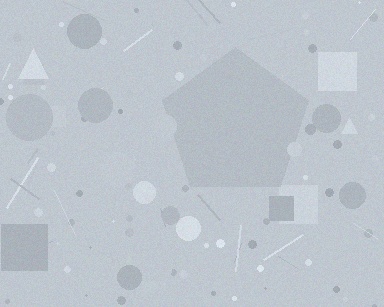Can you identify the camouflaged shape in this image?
The camouflaged shape is a pentagon.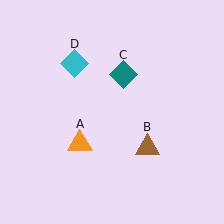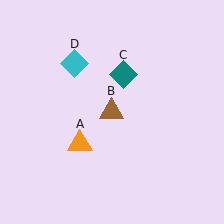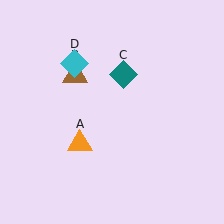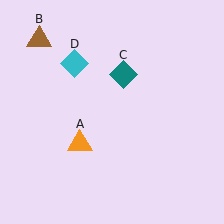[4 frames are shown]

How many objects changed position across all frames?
1 object changed position: brown triangle (object B).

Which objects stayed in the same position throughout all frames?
Orange triangle (object A) and teal diamond (object C) and cyan diamond (object D) remained stationary.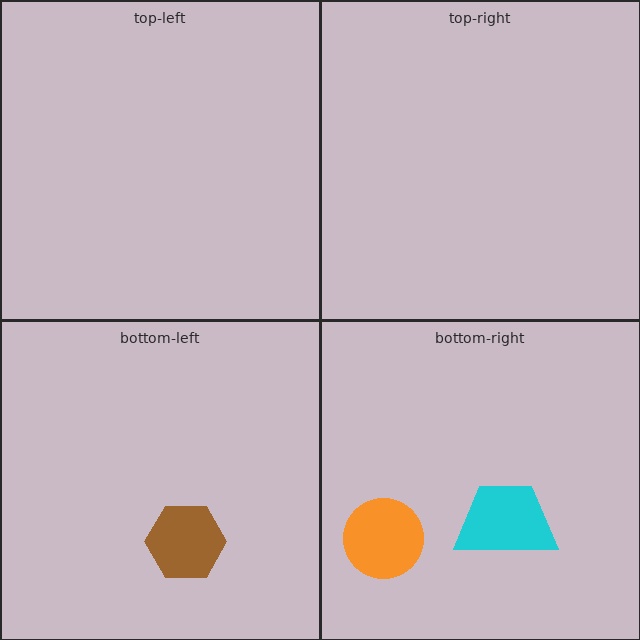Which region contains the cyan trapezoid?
The bottom-right region.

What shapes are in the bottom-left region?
The brown hexagon.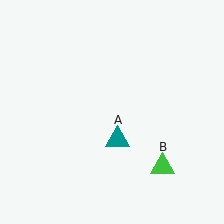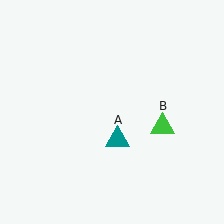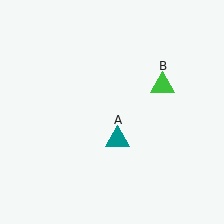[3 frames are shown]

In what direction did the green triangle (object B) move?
The green triangle (object B) moved up.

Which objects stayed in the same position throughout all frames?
Teal triangle (object A) remained stationary.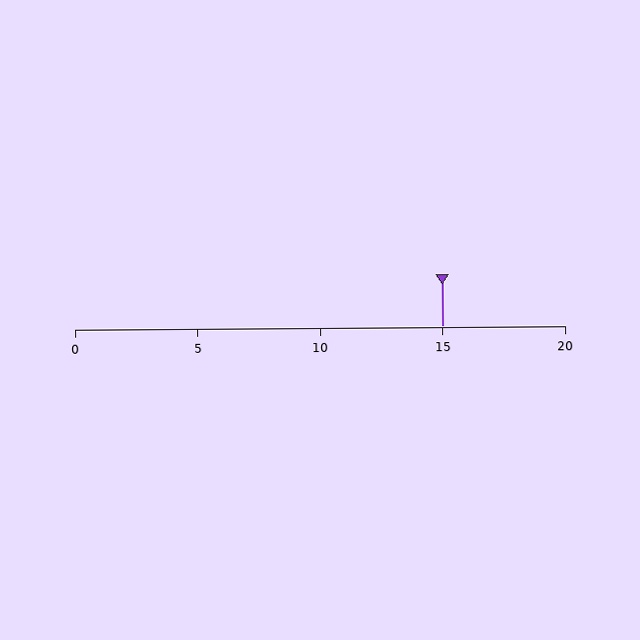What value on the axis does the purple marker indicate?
The marker indicates approximately 15.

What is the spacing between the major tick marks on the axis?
The major ticks are spaced 5 apart.